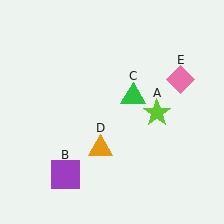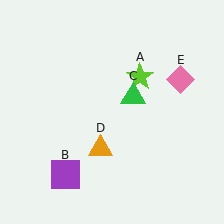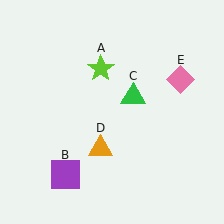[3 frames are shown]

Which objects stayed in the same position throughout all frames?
Purple square (object B) and green triangle (object C) and orange triangle (object D) and pink diamond (object E) remained stationary.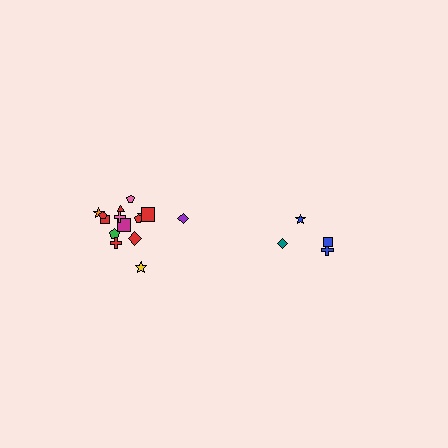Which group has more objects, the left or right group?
The left group.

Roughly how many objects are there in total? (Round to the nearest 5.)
Roughly 20 objects in total.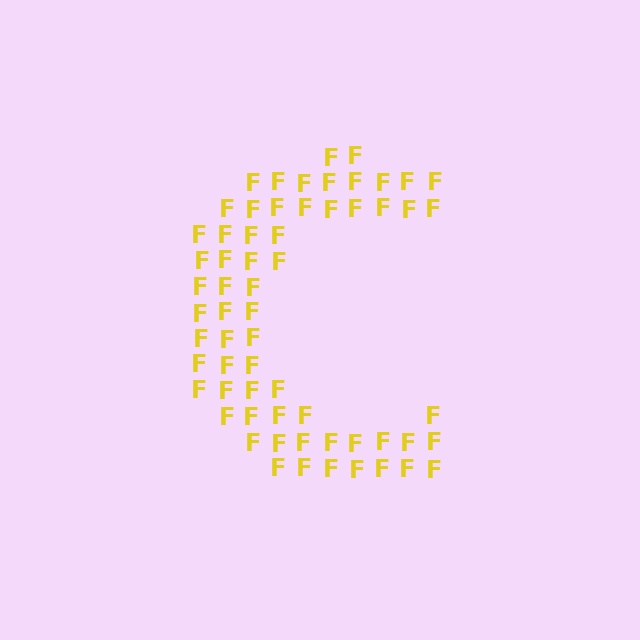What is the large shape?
The large shape is the letter C.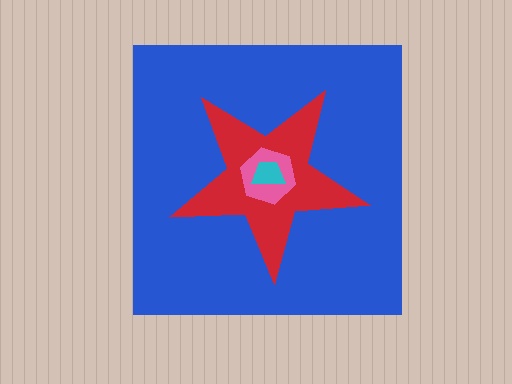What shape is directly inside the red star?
The pink hexagon.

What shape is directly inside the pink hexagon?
The cyan trapezoid.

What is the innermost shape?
The cyan trapezoid.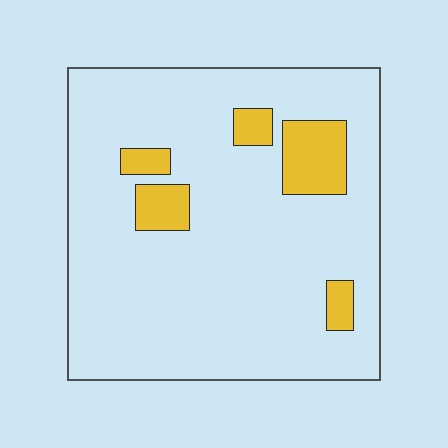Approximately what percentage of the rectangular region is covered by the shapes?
Approximately 10%.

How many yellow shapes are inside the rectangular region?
5.